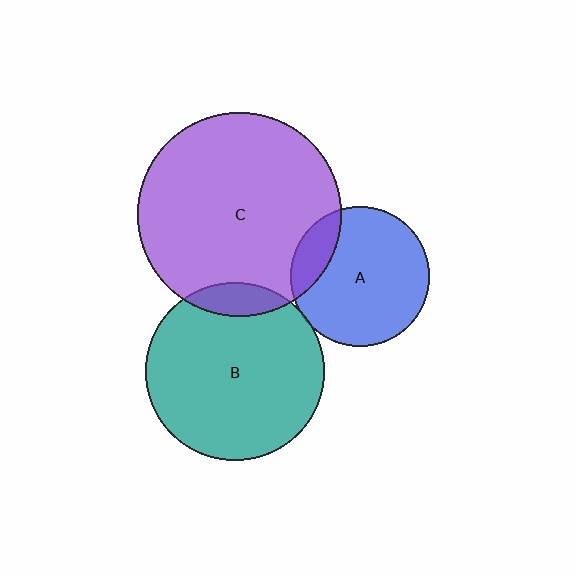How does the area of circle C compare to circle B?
Approximately 1.3 times.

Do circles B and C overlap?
Yes.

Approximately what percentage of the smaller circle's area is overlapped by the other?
Approximately 10%.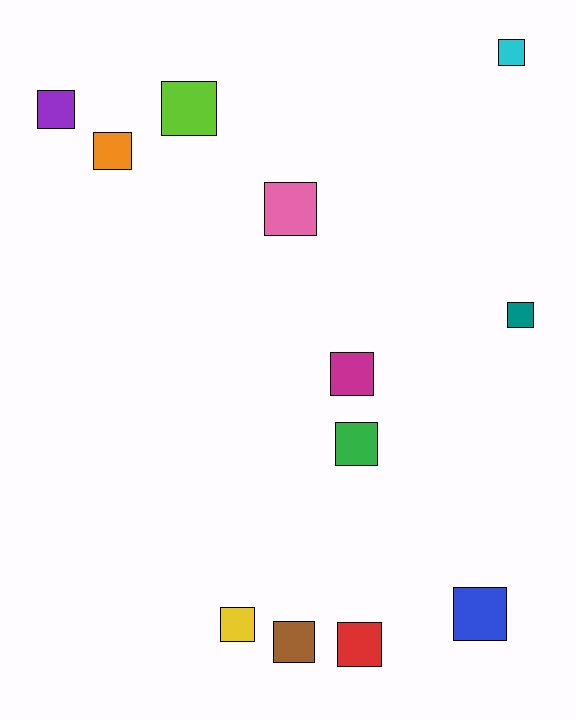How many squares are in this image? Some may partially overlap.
There are 12 squares.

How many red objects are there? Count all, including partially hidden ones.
There is 1 red object.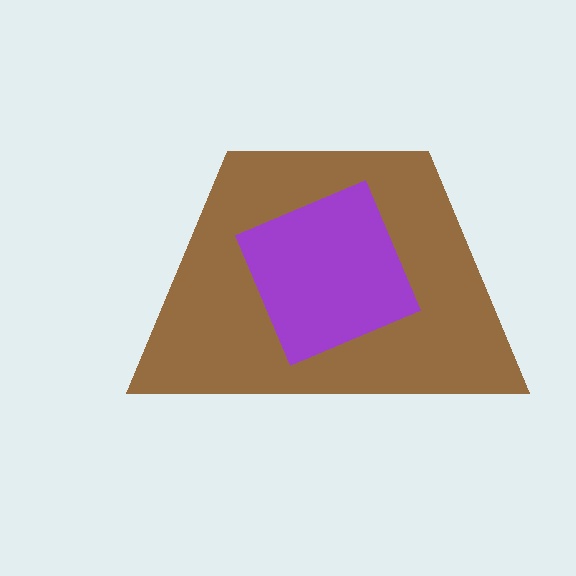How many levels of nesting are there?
2.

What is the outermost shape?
The brown trapezoid.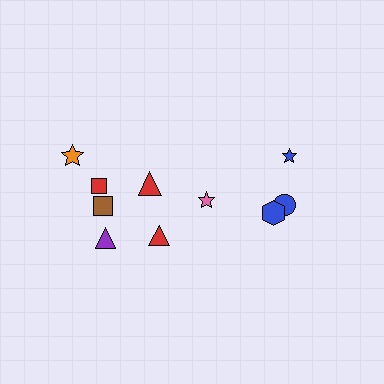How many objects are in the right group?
There are 4 objects.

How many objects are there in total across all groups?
There are 10 objects.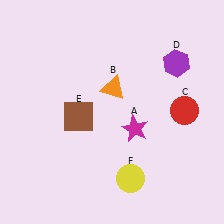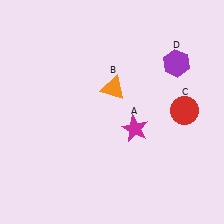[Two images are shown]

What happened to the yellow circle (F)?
The yellow circle (F) was removed in Image 2. It was in the bottom-right area of Image 1.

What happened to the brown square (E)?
The brown square (E) was removed in Image 2. It was in the bottom-left area of Image 1.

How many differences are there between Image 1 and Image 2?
There are 2 differences between the two images.